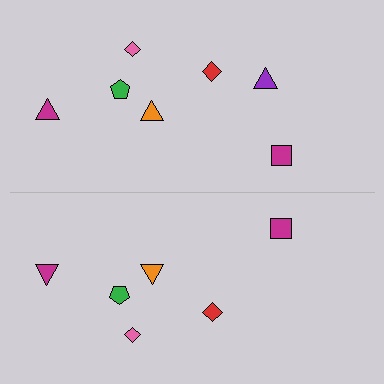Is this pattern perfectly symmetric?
No, the pattern is not perfectly symmetric. A purple triangle is missing from the bottom side.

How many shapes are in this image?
There are 13 shapes in this image.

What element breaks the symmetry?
A purple triangle is missing from the bottom side.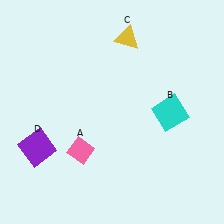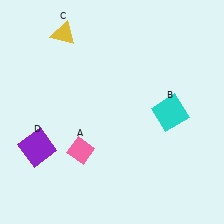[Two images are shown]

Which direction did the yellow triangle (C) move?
The yellow triangle (C) moved left.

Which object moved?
The yellow triangle (C) moved left.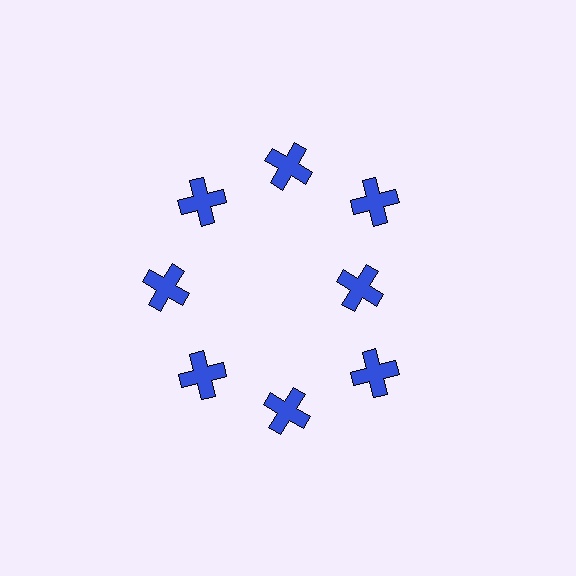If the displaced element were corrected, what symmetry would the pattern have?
It would have 8-fold rotational symmetry — the pattern would map onto itself every 45 degrees.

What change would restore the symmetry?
The symmetry would be restored by moving it outward, back onto the ring so that all 8 crosses sit at equal angles and equal distance from the center.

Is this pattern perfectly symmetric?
No. The 8 blue crosses are arranged in a ring, but one element near the 3 o'clock position is pulled inward toward the center, breaking the 8-fold rotational symmetry.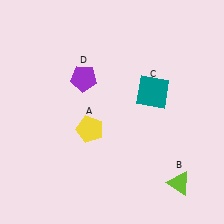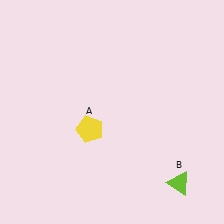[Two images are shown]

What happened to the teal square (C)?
The teal square (C) was removed in Image 2. It was in the top-right area of Image 1.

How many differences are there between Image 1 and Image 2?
There are 2 differences between the two images.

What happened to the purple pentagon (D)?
The purple pentagon (D) was removed in Image 2. It was in the top-left area of Image 1.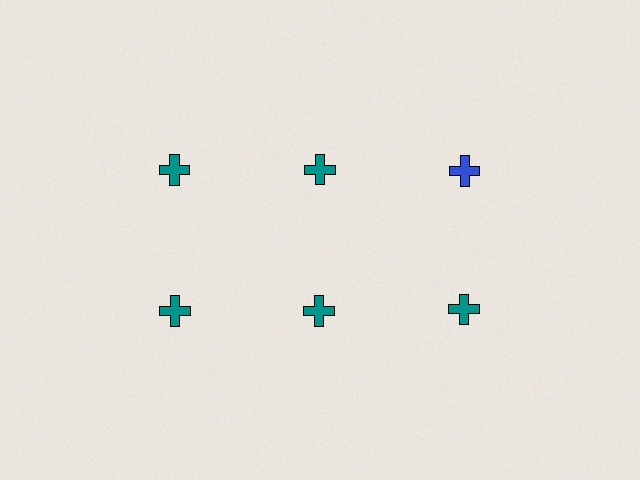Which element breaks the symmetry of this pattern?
The blue cross in the top row, center column breaks the symmetry. All other shapes are teal crosses.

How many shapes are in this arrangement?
There are 6 shapes arranged in a grid pattern.